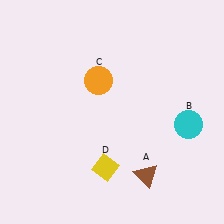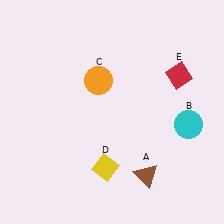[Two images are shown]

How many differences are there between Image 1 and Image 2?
There is 1 difference between the two images.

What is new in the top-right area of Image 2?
A red diamond (E) was added in the top-right area of Image 2.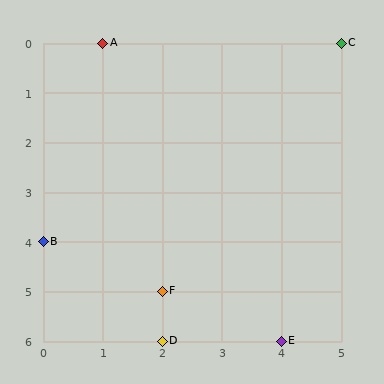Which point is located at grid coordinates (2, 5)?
Point F is at (2, 5).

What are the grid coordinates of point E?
Point E is at grid coordinates (4, 6).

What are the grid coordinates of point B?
Point B is at grid coordinates (0, 4).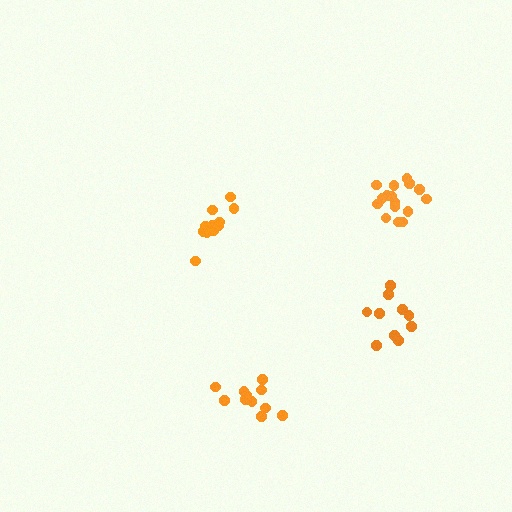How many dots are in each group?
Group 1: 16 dots, Group 2: 10 dots, Group 3: 11 dots, Group 4: 11 dots (48 total).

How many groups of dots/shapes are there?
There are 4 groups.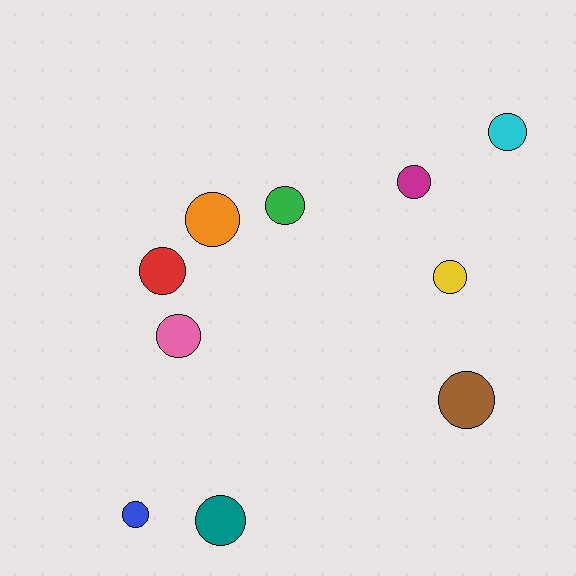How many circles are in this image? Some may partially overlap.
There are 10 circles.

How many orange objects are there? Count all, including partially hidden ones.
There is 1 orange object.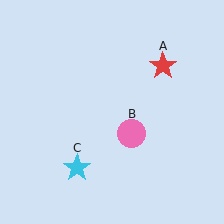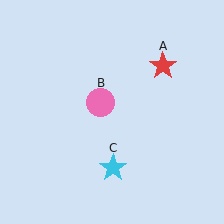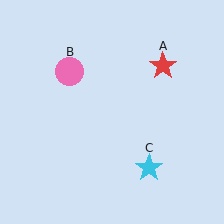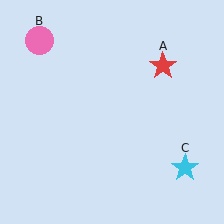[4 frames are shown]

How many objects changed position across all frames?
2 objects changed position: pink circle (object B), cyan star (object C).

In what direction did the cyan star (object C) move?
The cyan star (object C) moved right.